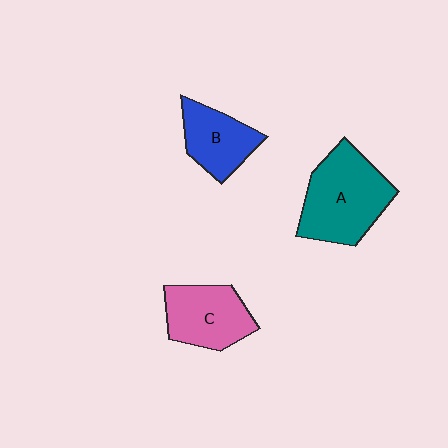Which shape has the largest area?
Shape A (teal).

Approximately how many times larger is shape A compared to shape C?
Approximately 1.4 times.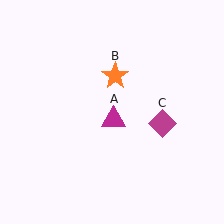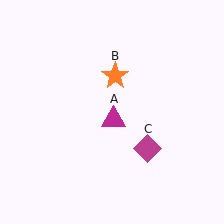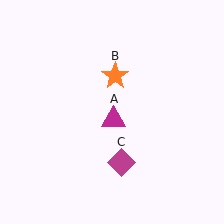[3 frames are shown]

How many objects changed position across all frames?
1 object changed position: magenta diamond (object C).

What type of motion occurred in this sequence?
The magenta diamond (object C) rotated clockwise around the center of the scene.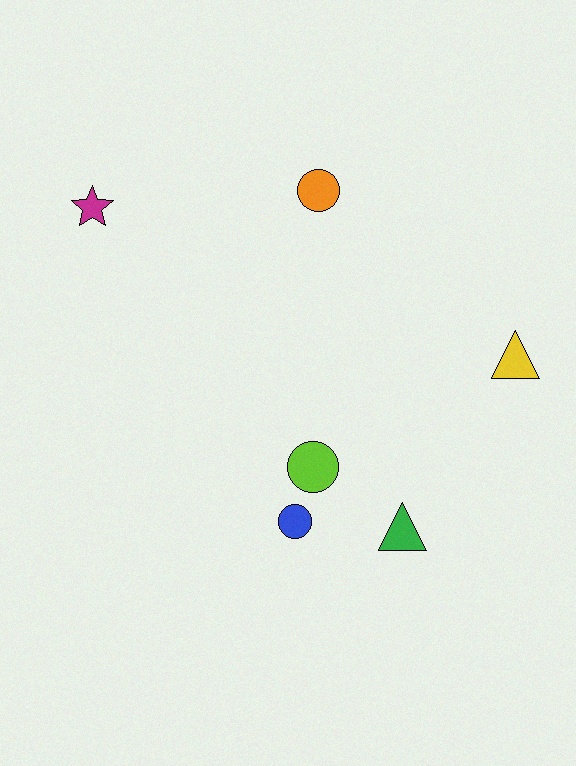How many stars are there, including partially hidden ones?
There is 1 star.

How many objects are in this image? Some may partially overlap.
There are 6 objects.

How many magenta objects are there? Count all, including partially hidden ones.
There is 1 magenta object.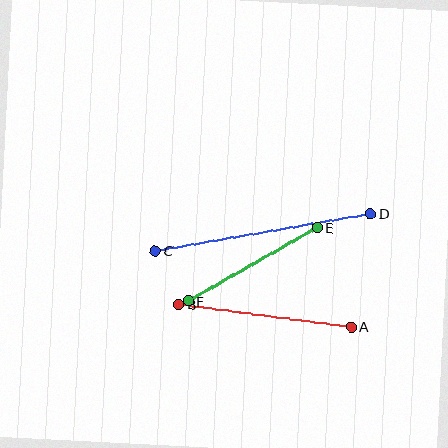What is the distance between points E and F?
The distance is approximately 148 pixels.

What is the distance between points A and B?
The distance is approximately 174 pixels.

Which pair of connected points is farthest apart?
Points C and D are farthest apart.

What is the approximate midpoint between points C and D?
The midpoint is at approximately (263, 232) pixels.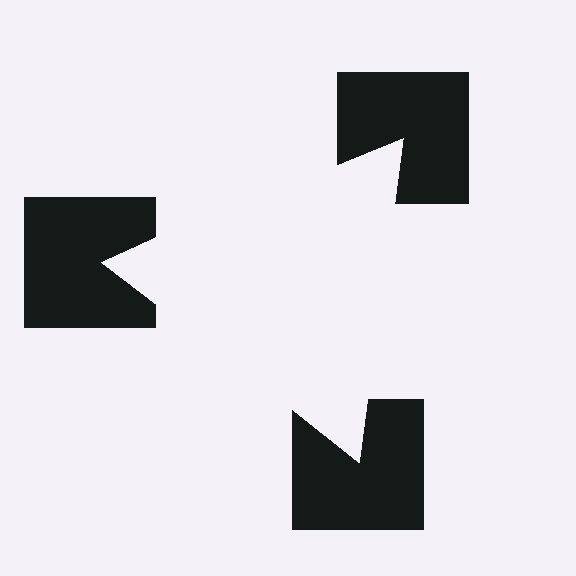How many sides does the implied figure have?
3 sides.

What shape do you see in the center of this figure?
An illusory triangle — its edges are inferred from the aligned wedge cuts in the notched squares, not physically drawn.